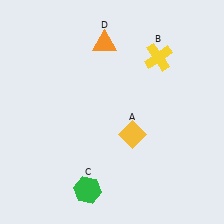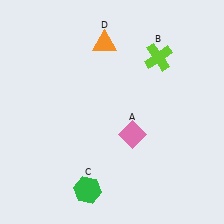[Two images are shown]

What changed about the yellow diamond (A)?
In Image 1, A is yellow. In Image 2, it changed to pink.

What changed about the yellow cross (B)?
In Image 1, B is yellow. In Image 2, it changed to lime.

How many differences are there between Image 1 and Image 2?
There are 2 differences between the two images.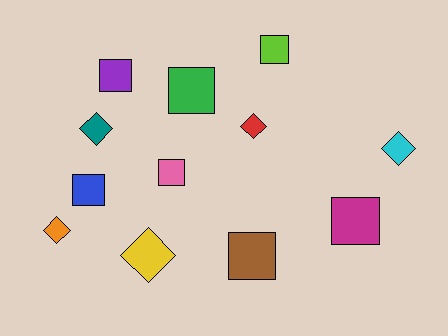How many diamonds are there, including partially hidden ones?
There are 5 diamonds.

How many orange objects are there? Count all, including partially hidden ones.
There is 1 orange object.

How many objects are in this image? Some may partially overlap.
There are 12 objects.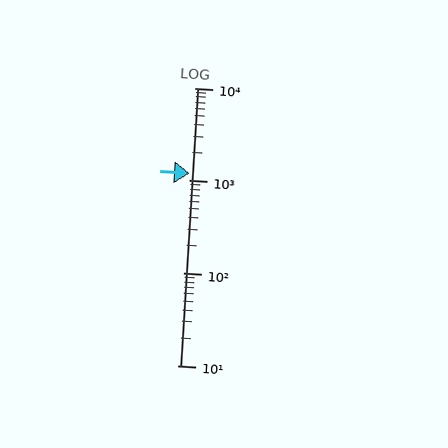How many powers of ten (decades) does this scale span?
The scale spans 3 decades, from 10 to 10000.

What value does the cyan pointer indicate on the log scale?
The pointer indicates approximately 1200.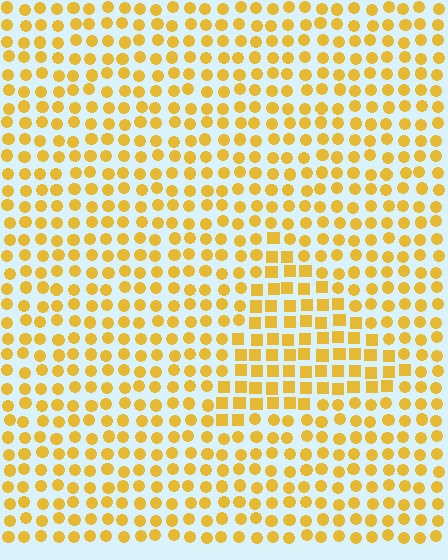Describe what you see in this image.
The image is filled with small yellow elements arranged in a uniform grid. A triangle-shaped region contains squares, while the surrounding area contains circles. The boundary is defined purely by the change in element shape.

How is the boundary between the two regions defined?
The boundary is defined by a change in element shape: squares inside vs. circles outside. All elements share the same color and spacing.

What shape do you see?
I see a triangle.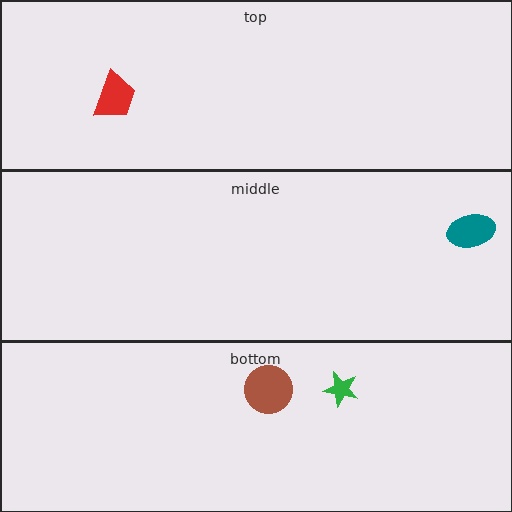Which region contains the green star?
The bottom region.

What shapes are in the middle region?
The teal ellipse.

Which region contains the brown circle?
The bottom region.